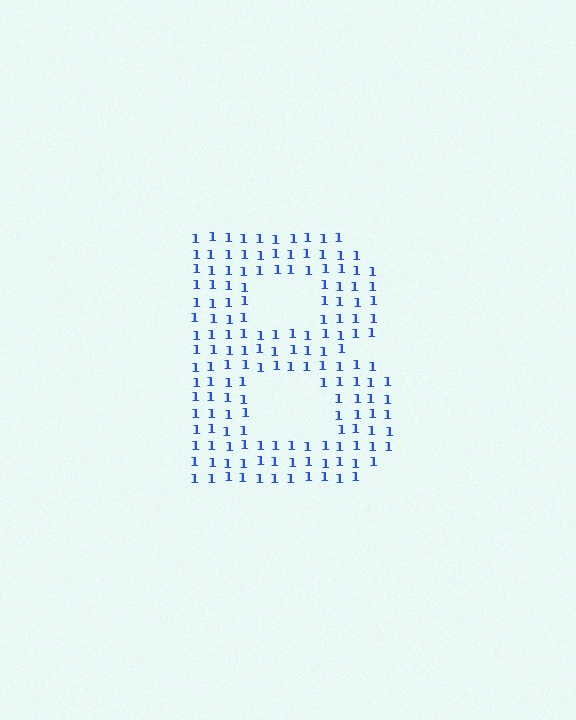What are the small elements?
The small elements are digit 1's.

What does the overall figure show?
The overall figure shows the letter B.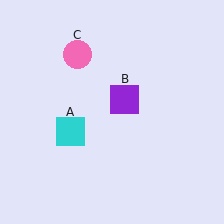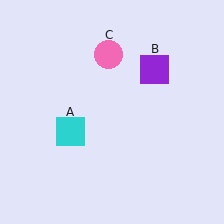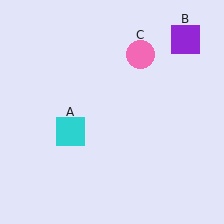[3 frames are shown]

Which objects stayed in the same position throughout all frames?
Cyan square (object A) remained stationary.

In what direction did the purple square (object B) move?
The purple square (object B) moved up and to the right.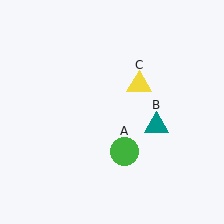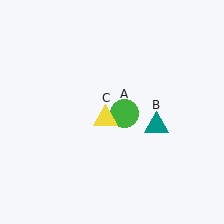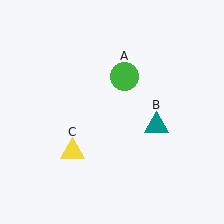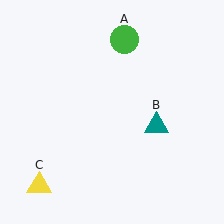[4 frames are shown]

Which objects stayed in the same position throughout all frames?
Teal triangle (object B) remained stationary.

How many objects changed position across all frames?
2 objects changed position: green circle (object A), yellow triangle (object C).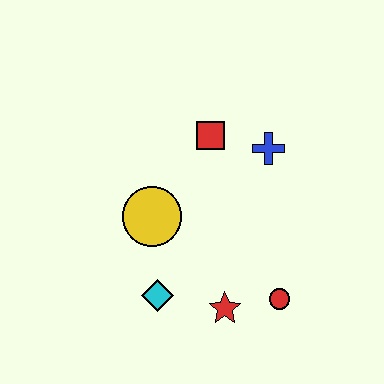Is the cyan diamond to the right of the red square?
No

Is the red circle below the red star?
No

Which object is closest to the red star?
The red circle is closest to the red star.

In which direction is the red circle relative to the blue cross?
The red circle is below the blue cross.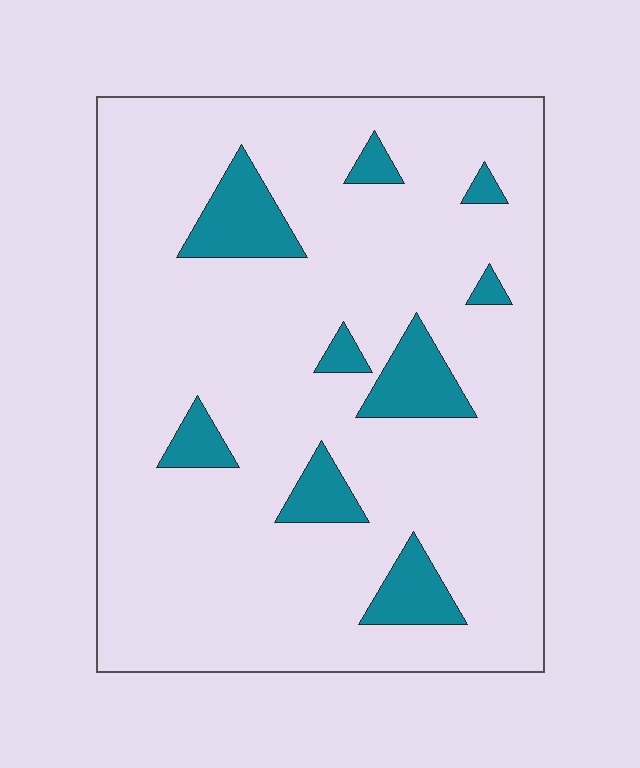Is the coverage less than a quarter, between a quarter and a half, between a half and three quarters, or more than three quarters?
Less than a quarter.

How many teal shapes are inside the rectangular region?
9.